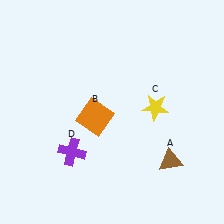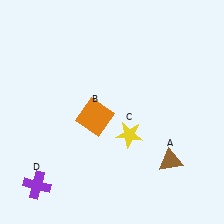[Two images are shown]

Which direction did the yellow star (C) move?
The yellow star (C) moved down.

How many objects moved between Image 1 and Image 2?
2 objects moved between the two images.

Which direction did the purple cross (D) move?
The purple cross (D) moved left.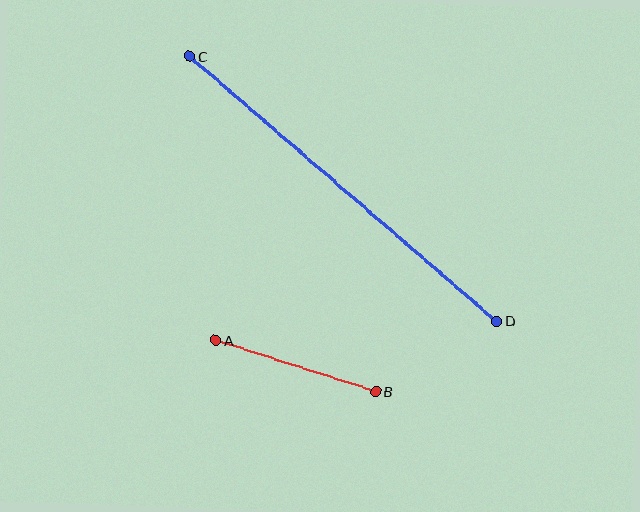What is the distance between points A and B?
The distance is approximately 168 pixels.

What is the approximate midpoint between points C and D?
The midpoint is at approximately (343, 189) pixels.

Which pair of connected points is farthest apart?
Points C and D are farthest apart.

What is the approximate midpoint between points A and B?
The midpoint is at approximately (296, 366) pixels.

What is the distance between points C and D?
The distance is approximately 406 pixels.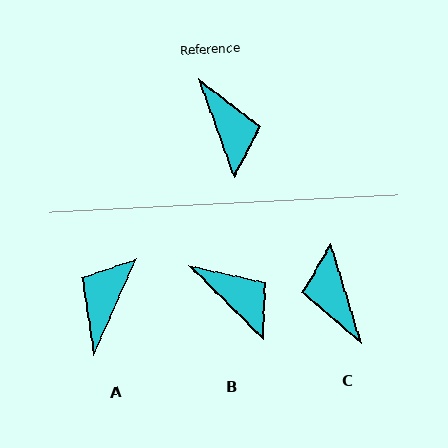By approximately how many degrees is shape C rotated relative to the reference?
Approximately 177 degrees counter-clockwise.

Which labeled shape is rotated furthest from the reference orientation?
C, about 177 degrees away.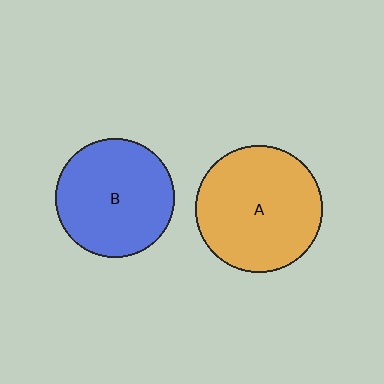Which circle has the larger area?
Circle A (orange).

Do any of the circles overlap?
No, none of the circles overlap.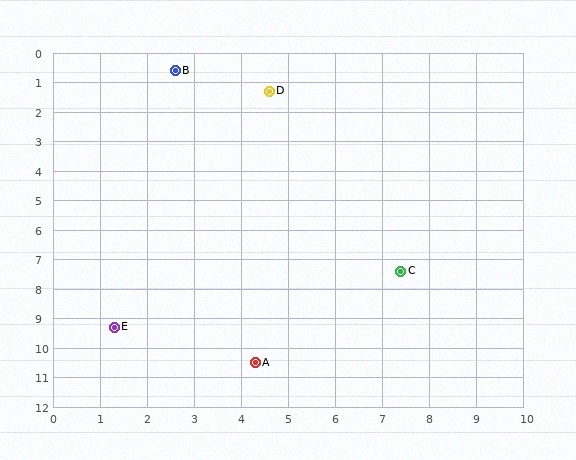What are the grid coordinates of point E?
Point E is at approximately (1.3, 9.3).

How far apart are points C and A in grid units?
Points C and A are about 4.4 grid units apart.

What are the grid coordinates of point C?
Point C is at approximately (7.4, 7.4).